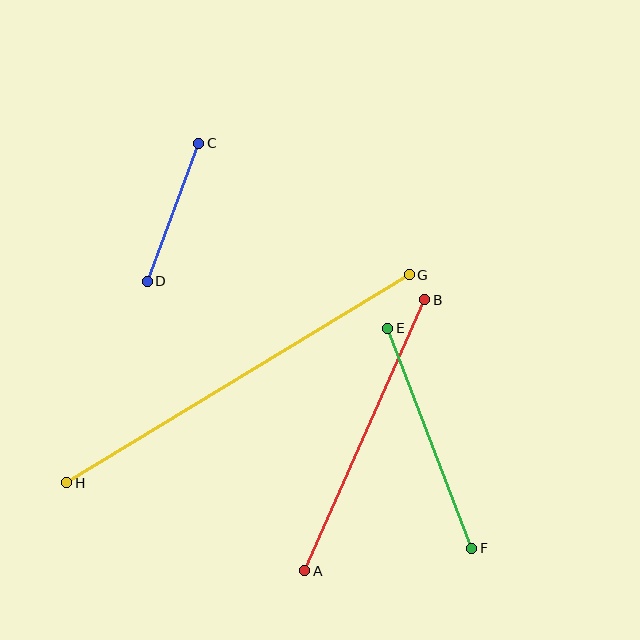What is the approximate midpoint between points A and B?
The midpoint is at approximately (365, 435) pixels.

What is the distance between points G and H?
The distance is approximately 401 pixels.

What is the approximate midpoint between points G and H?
The midpoint is at approximately (238, 379) pixels.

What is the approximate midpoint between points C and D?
The midpoint is at approximately (173, 212) pixels.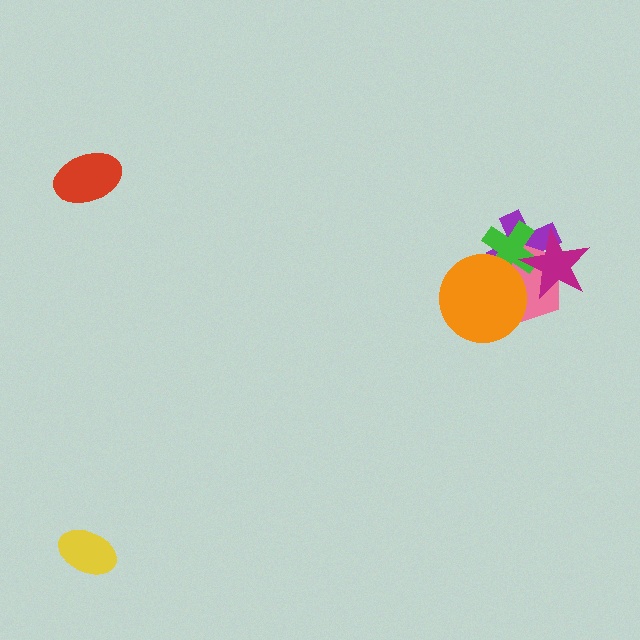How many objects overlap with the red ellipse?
0 objects overlap with the red ellipse.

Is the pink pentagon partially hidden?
Yes, it is partially covered by another shape.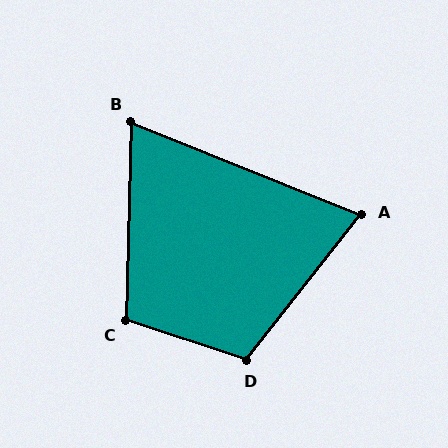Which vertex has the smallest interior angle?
B, at approximately 70 degrees.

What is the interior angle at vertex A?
Approximately 73 degrees (acute).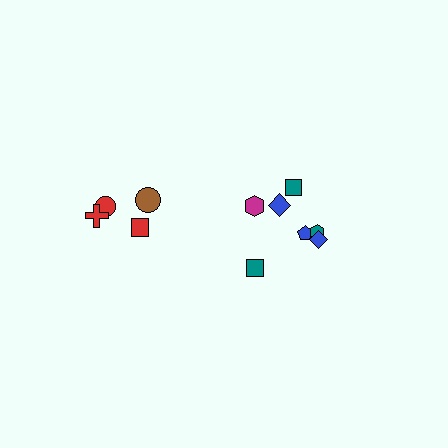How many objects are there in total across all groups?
There are 11 objects.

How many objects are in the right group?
There are 7 objects.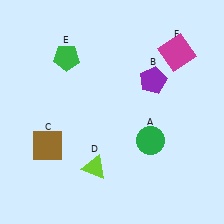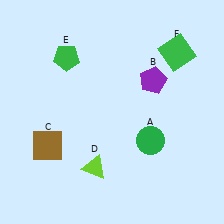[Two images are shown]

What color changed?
The square (F) changed from magenta in Image 1 to green in Image 2.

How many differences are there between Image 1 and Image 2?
There is 1 difference between the two images.